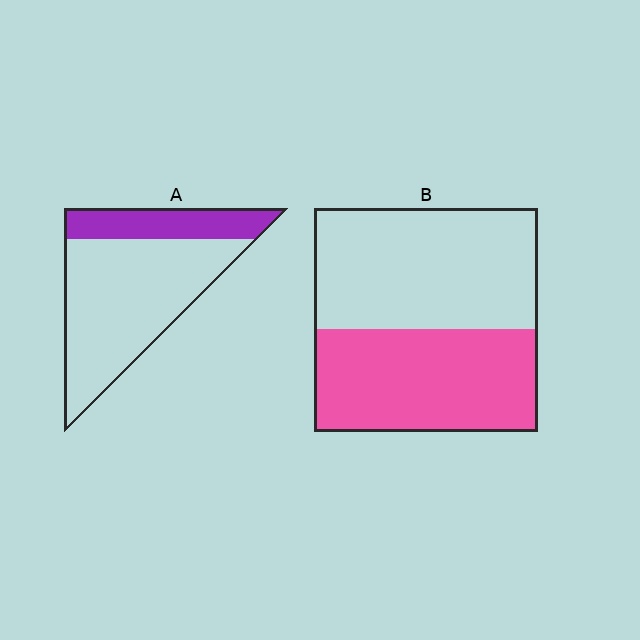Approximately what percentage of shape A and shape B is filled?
A is approximately 25% and B is approximately 45%.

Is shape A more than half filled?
No.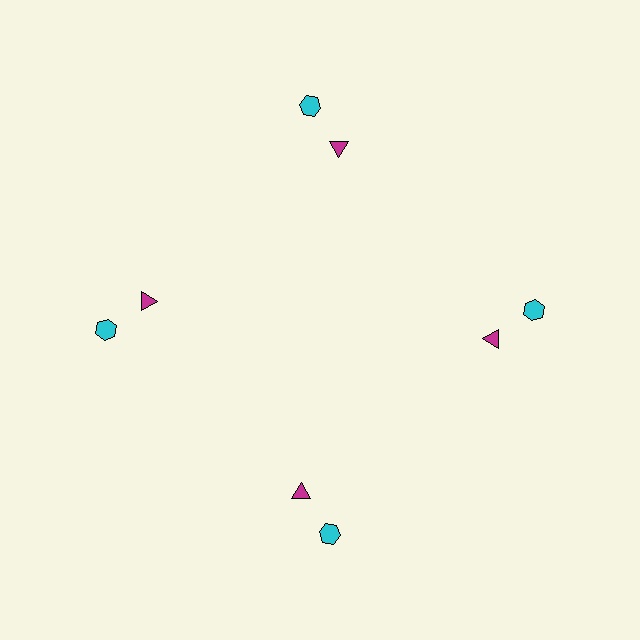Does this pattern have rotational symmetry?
Yes, this pattern has 4-fold rotational symmetry. It looks the same after rotating 90 degrees around the center.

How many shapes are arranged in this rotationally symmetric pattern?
There are 8 shapes, arranged in 4 groups of 2.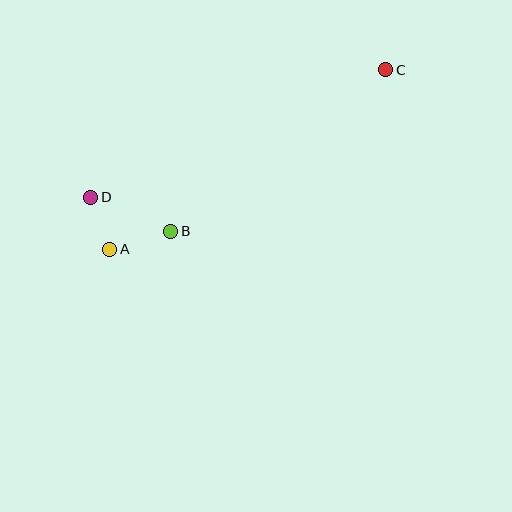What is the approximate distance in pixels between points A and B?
The distance between A and B is approximately 64 pixels.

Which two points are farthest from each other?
Points A and C are farthest from each other.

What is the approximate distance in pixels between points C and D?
The distance between C and D is approximately 321 pixels.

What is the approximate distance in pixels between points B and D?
The distance between B and D is approximately 87 pixels.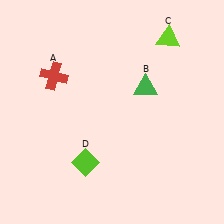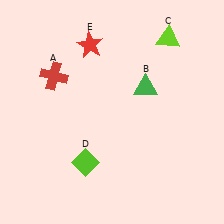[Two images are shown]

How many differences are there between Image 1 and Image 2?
There is 1 difference between the two images.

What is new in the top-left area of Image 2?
A red star (E) was added in the top-left area of Image 2.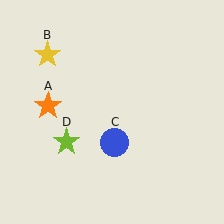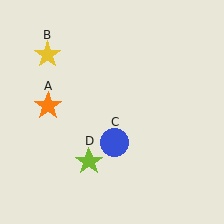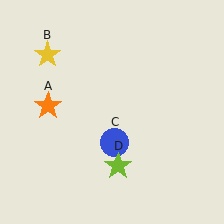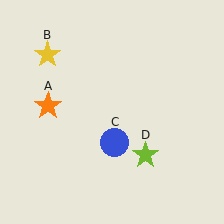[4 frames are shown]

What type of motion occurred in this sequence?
The lime star (object D) rotated counterclockwise around the center of the scene.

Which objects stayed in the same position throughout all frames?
Orange star (object A) and yellow star (object B) and blue circle (object C) remained stationary.